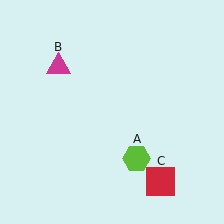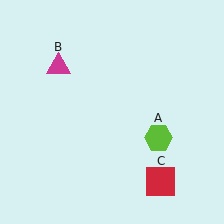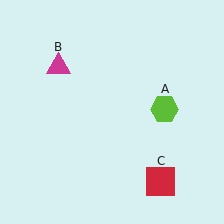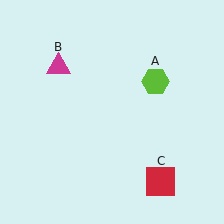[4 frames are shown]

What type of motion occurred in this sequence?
The lime hexagon (object A) rotated counterclockwise around the center of the scene.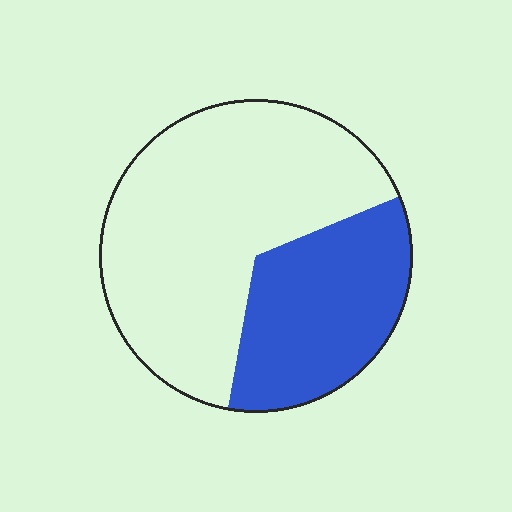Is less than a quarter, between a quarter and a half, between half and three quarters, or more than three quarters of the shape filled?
Between a quarter and a half.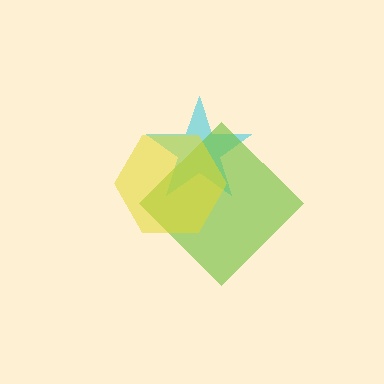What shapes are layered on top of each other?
The layered shapes are: a cyan star, a lime diamond, a yellow hexagon.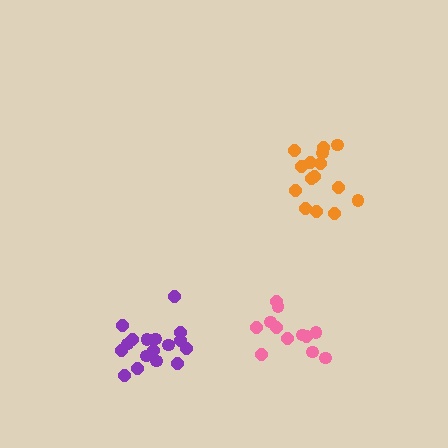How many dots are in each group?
Group 1: 16 dots, Group 2: 17 dots, Group 3: 12 dots (45 total).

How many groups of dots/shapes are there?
There are 3 groups.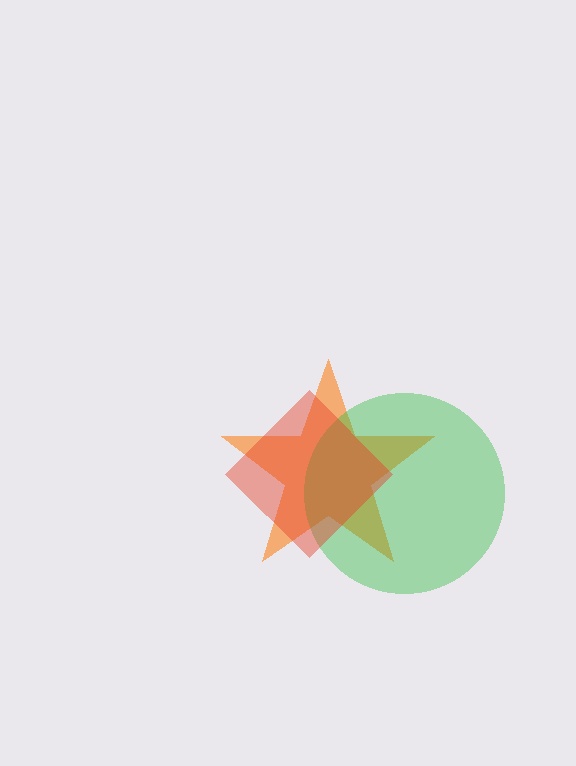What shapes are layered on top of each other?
The layered shapes are: an orange star, a green circle, a red diamond.